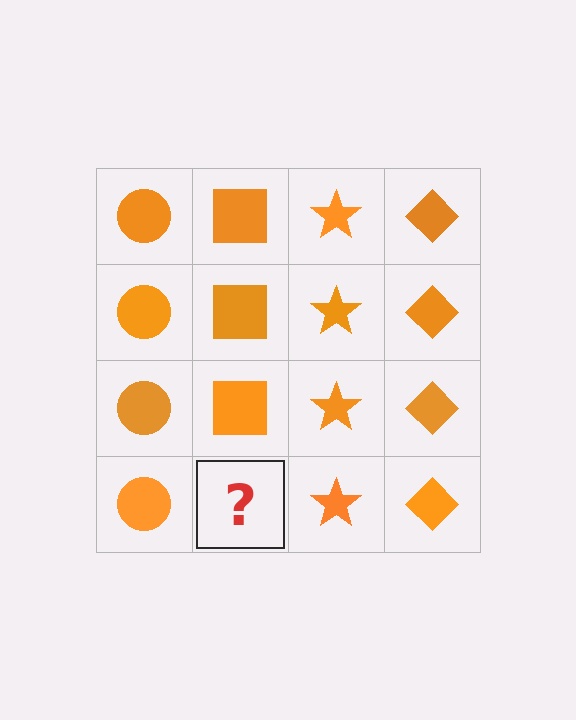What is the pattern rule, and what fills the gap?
The rule is that each column has a consistent shape. The gap should be filled with an orange square.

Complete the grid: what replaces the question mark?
The question mark should be replaced with an orange square.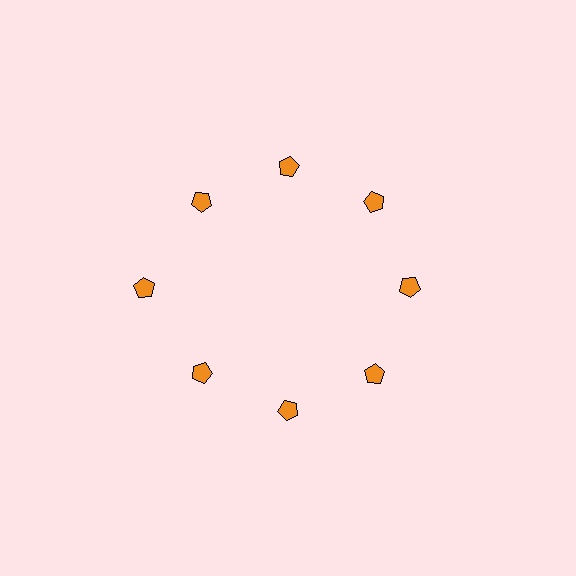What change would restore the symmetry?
The symmetry would be restored by moving it inward, back onto the ring so that all 8 pentagons sit at equal angles and equal distance from the center.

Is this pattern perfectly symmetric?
No. The 8 orange pentagons are arranged in a ring, but one element near the 9 o'clock position is pushed outward from the center, breaking the 8-fold rotational symmetry.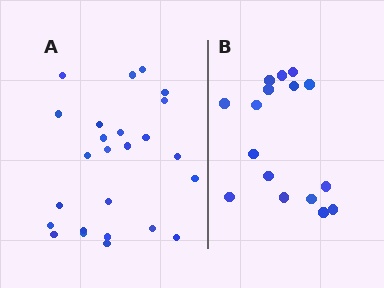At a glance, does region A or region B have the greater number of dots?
Region A (the left region) has more dots.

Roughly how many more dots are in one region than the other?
Region A has roughly 8 or so more dots than region B.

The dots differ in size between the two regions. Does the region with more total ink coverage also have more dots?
No. Region B has more total ink coverage because its dots are larger, but region A actually contains more individual dots. Total area can be misleading — the number of items is what matters here.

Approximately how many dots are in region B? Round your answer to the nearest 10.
About 20 dots. (The exact count is 16, which rounds to 20.)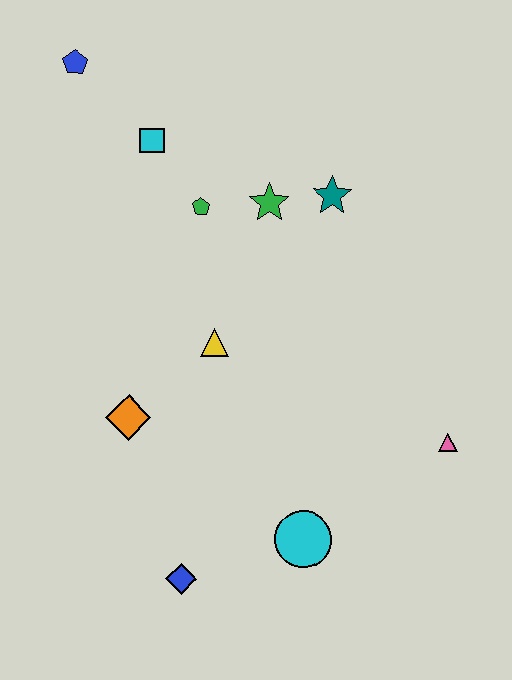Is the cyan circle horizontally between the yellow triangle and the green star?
No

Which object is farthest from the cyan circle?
The blue pentagon is farthest from the cyan circle.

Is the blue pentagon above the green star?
Yes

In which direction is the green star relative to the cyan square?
The green star is to the right of the cyan square.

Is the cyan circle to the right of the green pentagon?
Yes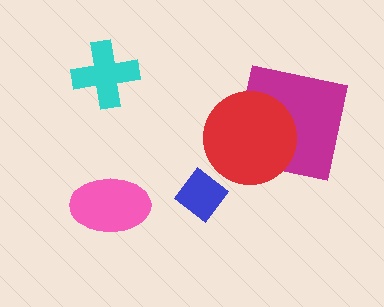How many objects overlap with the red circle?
1 object overlaps with the red circle.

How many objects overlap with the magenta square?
1 object overlaps with the magenta square.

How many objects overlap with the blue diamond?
0 objects overlap with the blue diamond.